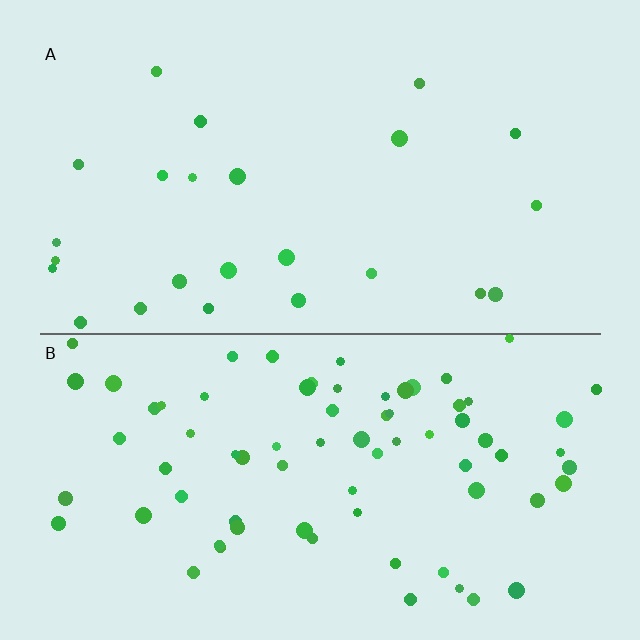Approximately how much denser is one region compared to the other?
Approximately 3.1× — region B over region A.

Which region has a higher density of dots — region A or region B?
B (the bottom).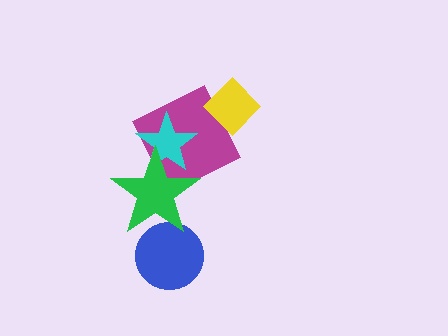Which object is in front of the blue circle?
The green star is in front of the blue circle.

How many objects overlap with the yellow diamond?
1 object overlaps with the yellow diamond.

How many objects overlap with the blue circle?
1 object overlaps with the blue circle.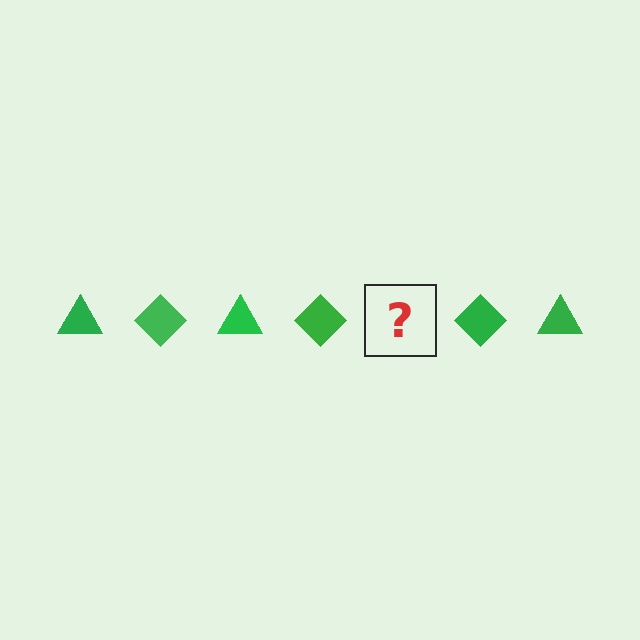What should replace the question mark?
The question mark should be replaced with a green triangle.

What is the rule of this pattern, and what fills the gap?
The rule is that the pattern cycles through triangle, diamond shapes in green. The gap should be filled with a green triangle.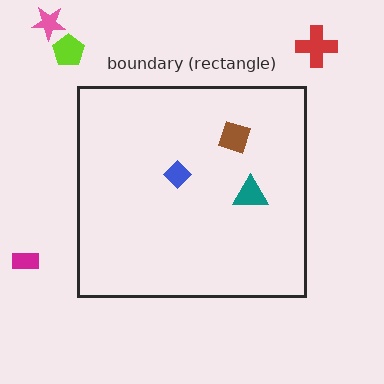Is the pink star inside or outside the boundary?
Outside.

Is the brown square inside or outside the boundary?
Inside.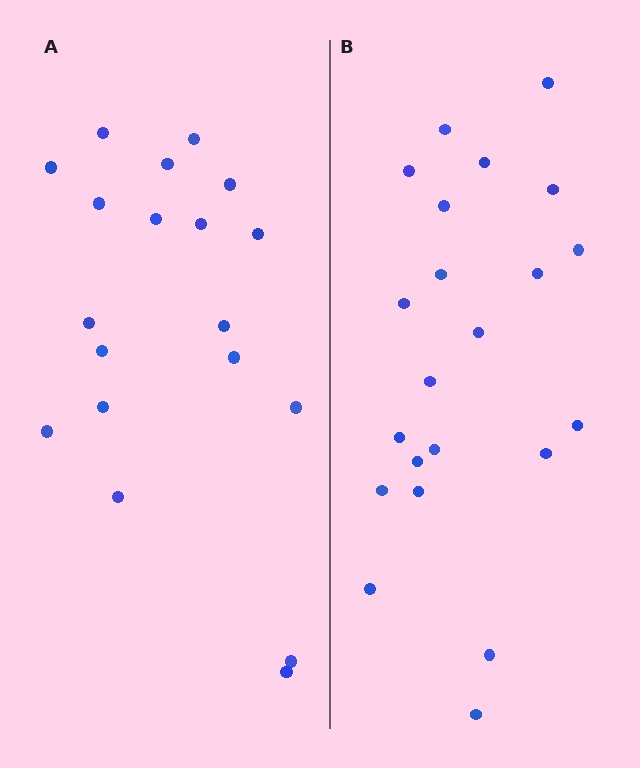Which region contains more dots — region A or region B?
Region B (the right region) has more dots.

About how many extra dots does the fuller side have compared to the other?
Region B has just a few more — roughly 2 or 3 more dots than region A.